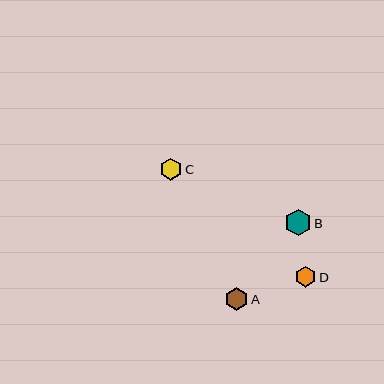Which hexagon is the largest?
Hexagon B is the largest with a size of approximately 27 pixels.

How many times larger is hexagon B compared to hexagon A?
Hexagon B is approximately 1.1 times the size of hexagon A.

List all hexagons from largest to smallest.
From largest to smallest: B, A, C, D.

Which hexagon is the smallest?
Hexagon D is the smallest with a size of approximately 21 pixels.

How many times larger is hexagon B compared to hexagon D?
Hexagon B is approximately 1.3 times the size of hexagon D.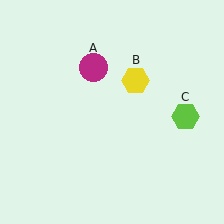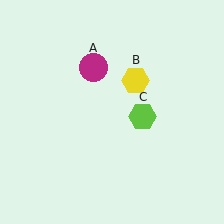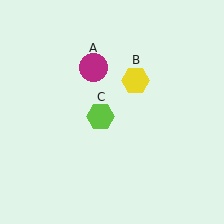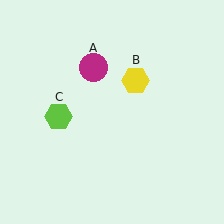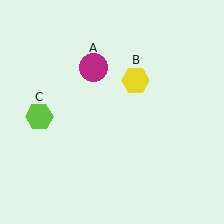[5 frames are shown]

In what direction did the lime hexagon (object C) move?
The lime hexagon (object C) moved left.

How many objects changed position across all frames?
1 object changed position: lime hexagon (object C).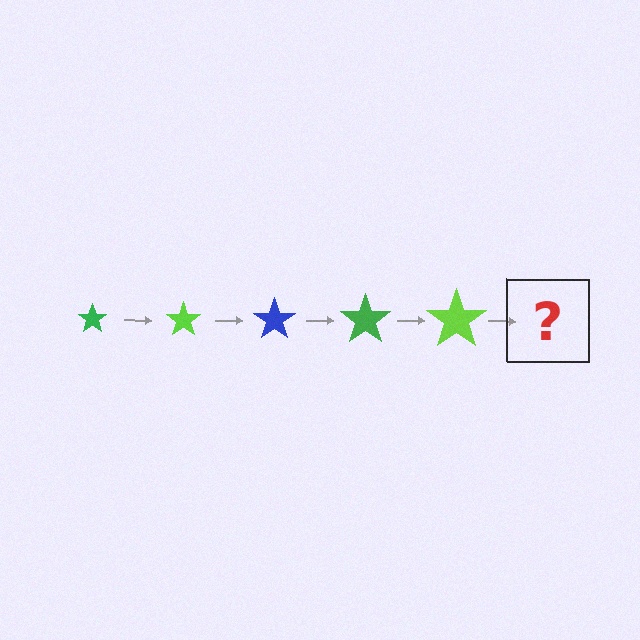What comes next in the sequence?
The next element should be a blue star, larger than the previous one.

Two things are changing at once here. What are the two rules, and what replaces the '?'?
The two rules are that the star grows larger each step and the color cycles through green, lime, and blue. The '?' should be a blue star, larger than the previous one.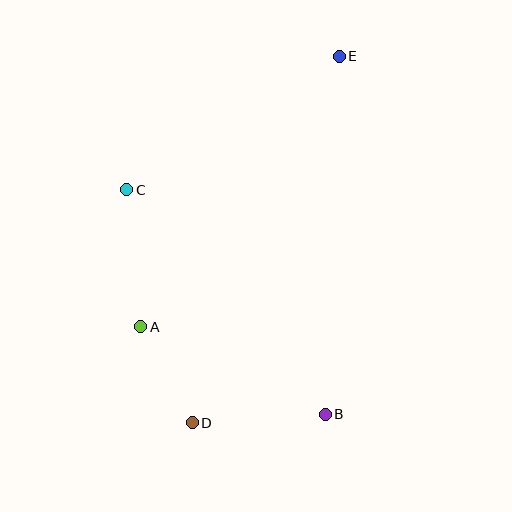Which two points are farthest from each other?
Points D and E are farthest from each other.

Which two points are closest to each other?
Points A and D are closest to each other.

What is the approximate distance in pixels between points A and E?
The distance between A and E is approximately 335 pixels.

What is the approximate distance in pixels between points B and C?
The distance between B and C is approximately 300 pixels.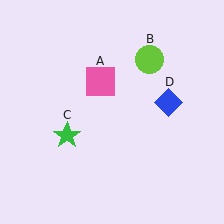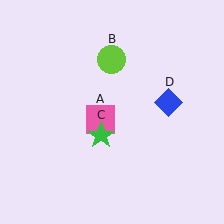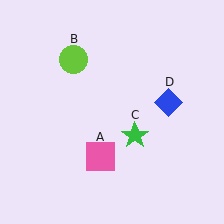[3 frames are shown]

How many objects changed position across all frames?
3 objects changed position: pink square (object A), lime circle (object B), green star (object C).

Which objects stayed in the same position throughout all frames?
Blue diamond (object D) remained stationary.